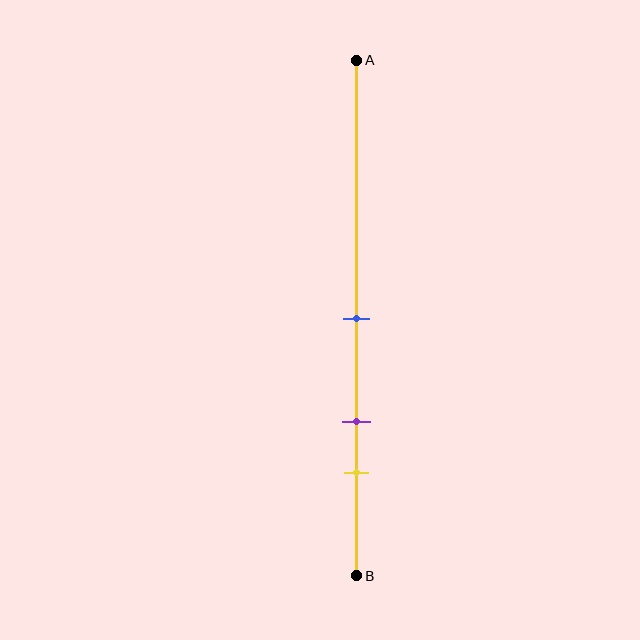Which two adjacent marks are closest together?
The purple and yellow marks are the closest adjacent pair.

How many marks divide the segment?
There are 3 marks dividing the segment.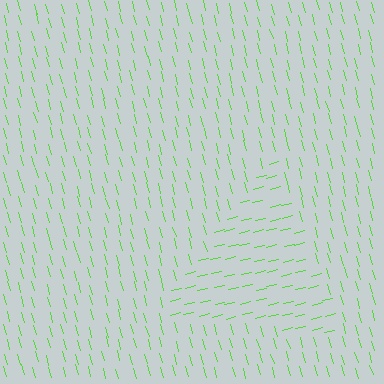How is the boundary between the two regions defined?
The boundary is defined purely by a change in line orientation (approximately 89 degrees difference). All lines are the same color and thickness.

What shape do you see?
I see a triangle.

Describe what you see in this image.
The image is filled with small lime line segments. A triangle region in the image has lines oriented differently from the surrounding lines, creating a visible texture boundary.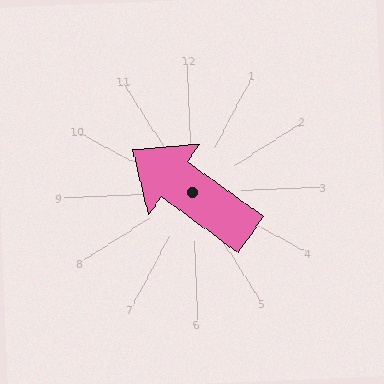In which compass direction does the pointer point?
Northwest.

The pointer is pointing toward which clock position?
Roughly 10 o'clock.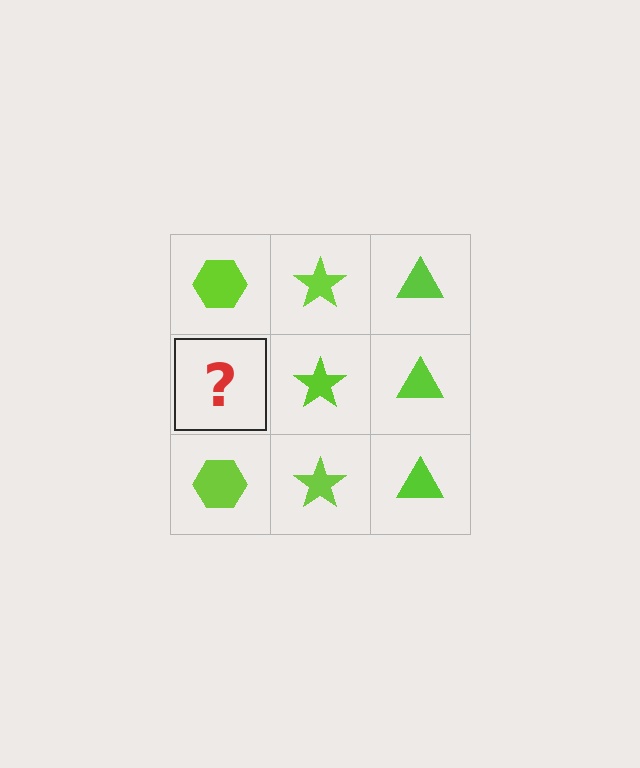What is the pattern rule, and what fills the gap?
The rule is that each column has a consistent shape. The gap should be filled with a lime hexagon.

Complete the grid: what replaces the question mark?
The question mark should be replaced with a lime hexagon.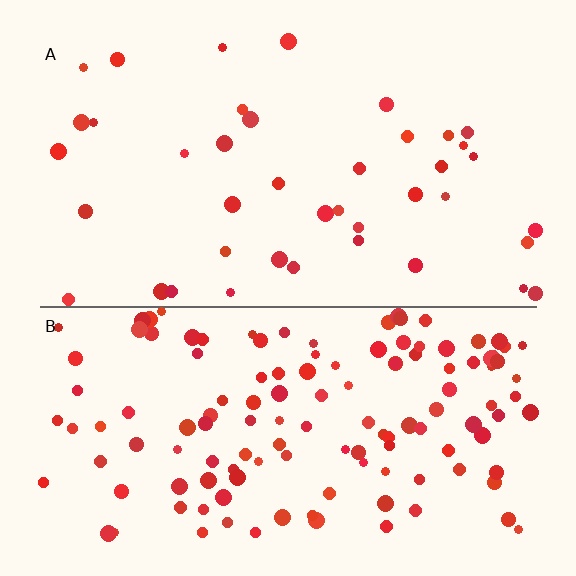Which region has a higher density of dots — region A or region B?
B (the bottom).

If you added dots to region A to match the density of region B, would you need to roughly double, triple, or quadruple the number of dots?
Approximately triple.